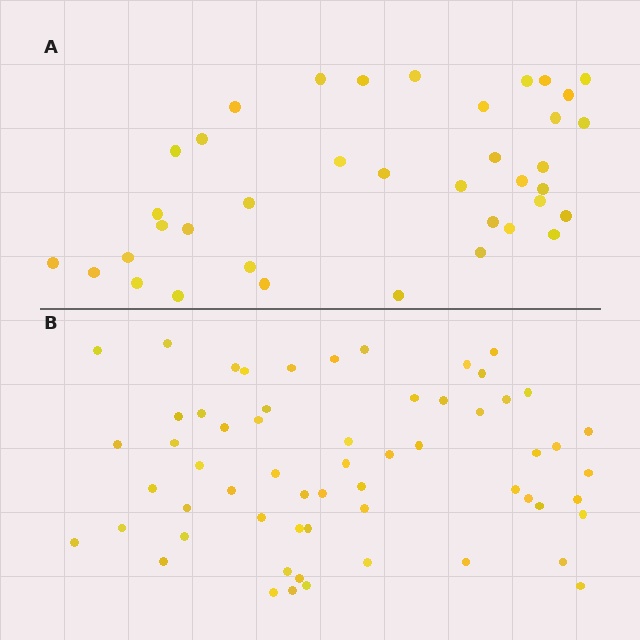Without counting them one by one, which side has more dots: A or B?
Region B (the bottom region) has more dots.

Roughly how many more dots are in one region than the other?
Region B has approximately 20 more dots than region A.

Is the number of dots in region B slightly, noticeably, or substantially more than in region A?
Region B has substantially more. The ratio is roughly 1.6 to 1.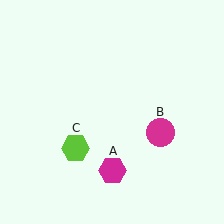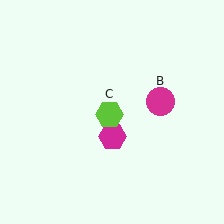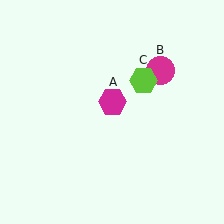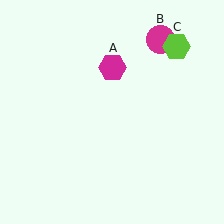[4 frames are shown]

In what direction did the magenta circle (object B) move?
The magenta circle (object B) moved up.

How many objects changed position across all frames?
3 objects changed position: magenta hexagon (object A), magenta circle (object B), lime hexagon (object C).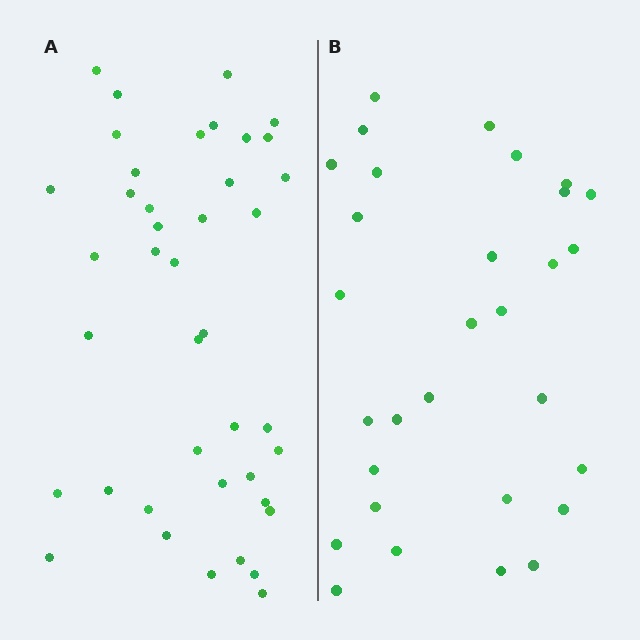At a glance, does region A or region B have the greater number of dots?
Region A (the left region) has more dots.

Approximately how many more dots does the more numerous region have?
Region A has roughly 12 or so more dots than region B.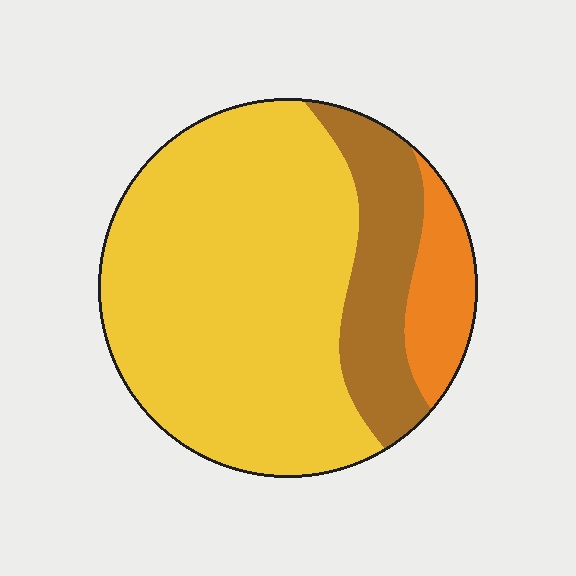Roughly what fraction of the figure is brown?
Brown covers 19% of the figure.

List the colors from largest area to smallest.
From largest to smallest: yellow, brown, orange.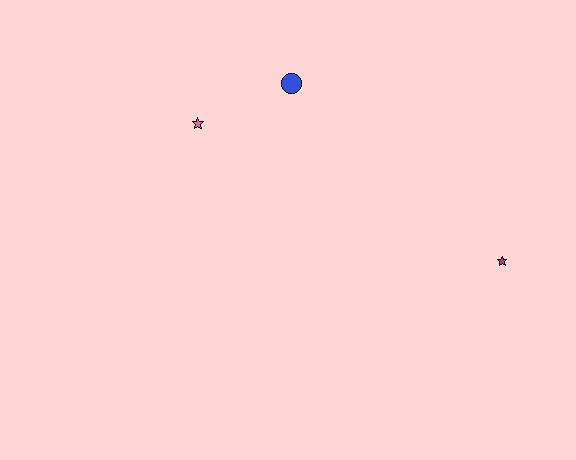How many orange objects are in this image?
There are no orange objects.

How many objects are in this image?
There are 3 objects.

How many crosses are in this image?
There are no crosses.